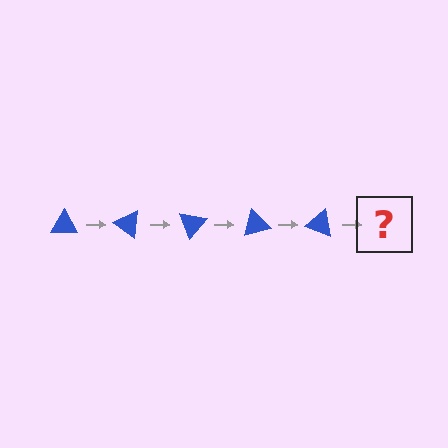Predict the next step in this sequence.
The next step is a blue triangle rotated 175 degrees.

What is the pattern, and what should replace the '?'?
The pattern is that the triangle rotates 35 degrees each step. The '?' should be a blue triangle rotated 175 degrees.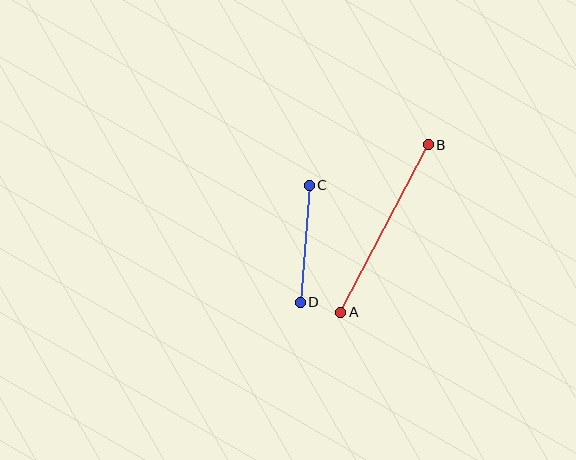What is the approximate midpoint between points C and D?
The midpoint is at approximately (305, 244) pixels.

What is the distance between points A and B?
The distance is approximately 189 pixels.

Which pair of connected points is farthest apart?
Points A and B are farthest apart.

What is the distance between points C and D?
The distance is approximately 118 pixels.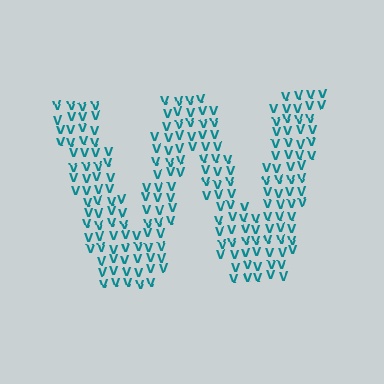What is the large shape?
The large shape is the letter W.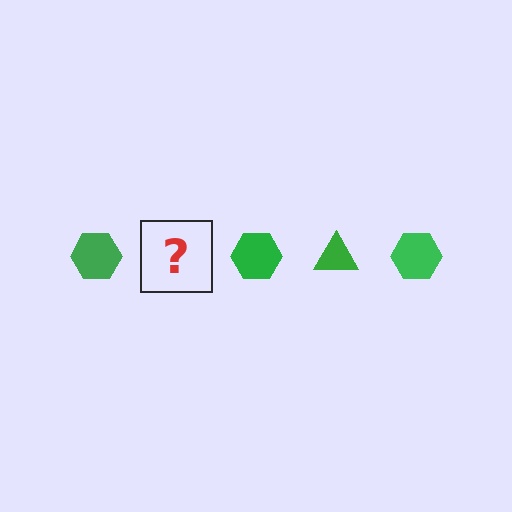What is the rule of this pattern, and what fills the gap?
The rule is that the pattern cycles through hexagon, triangle shapes in green. The gap should be filled with a green triangle.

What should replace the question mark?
The question mark should be replaced with a green triangle.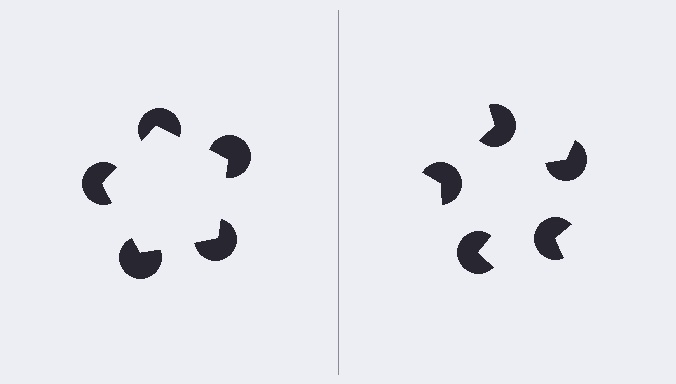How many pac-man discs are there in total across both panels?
10 — 5 on each side.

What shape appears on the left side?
An illusory pentagon.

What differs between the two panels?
The pac-man discs are positioned identically on both sides; only the wedge orientations differ. On the left they align to a pentagon; on the right they are misaligned.